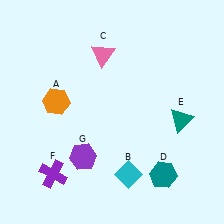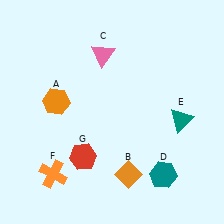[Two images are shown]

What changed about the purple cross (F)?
In Image 1, F is purple. In Image 2, it changed to orange.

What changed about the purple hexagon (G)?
In Image 1, G is purple. In Image 2, it changed to red.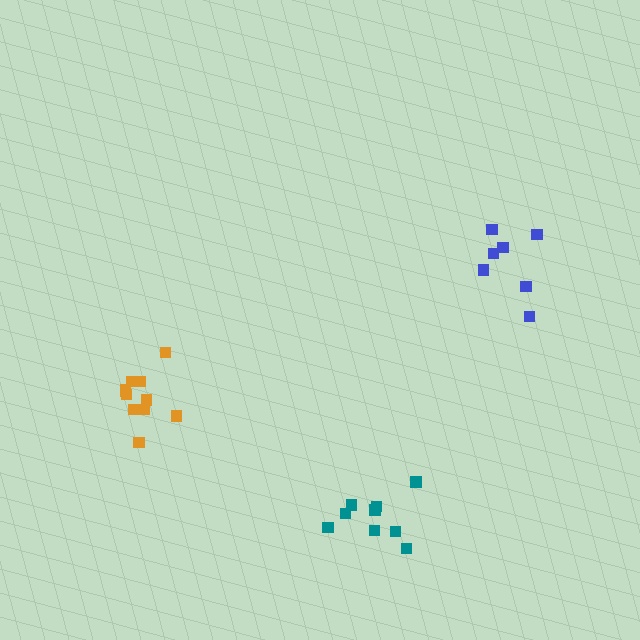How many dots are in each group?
Group 1: 9 dots, Group 2: 11 dots, Group 3: 7 dots (27 total).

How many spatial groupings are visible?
There are 3 spatial groupings.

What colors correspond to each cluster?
The clusters are colored: teal, orange, blue.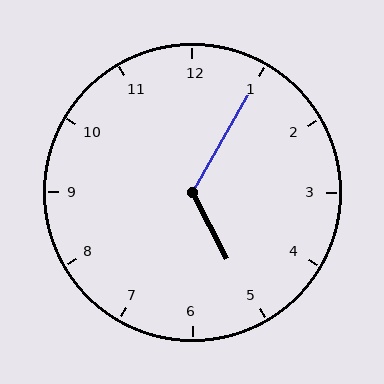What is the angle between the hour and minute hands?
Approximately 122 degrees.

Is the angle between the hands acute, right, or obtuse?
It is obtuse.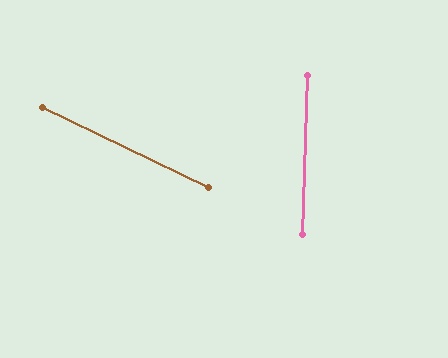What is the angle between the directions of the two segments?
Approximately 66 degrees.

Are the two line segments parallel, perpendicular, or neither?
Neither parallel nor perpendicular — they differ by about 66°.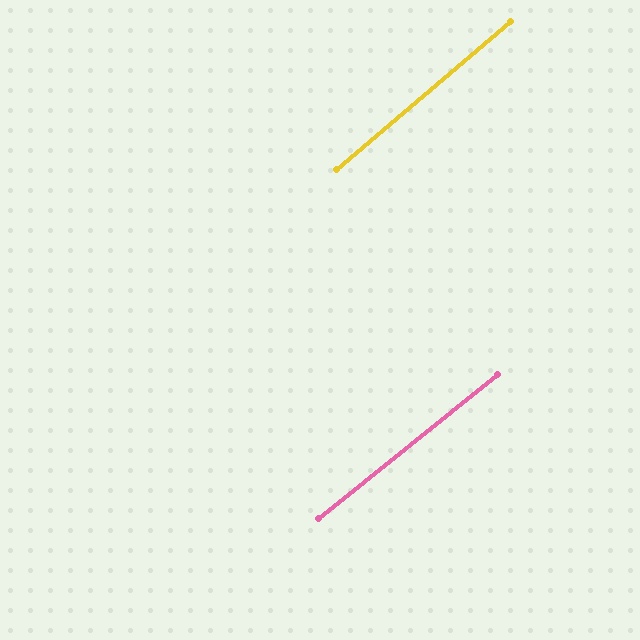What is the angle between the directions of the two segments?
Approximately 2 degrees.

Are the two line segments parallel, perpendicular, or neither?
Parallel — their directions differ by only 1.8°.